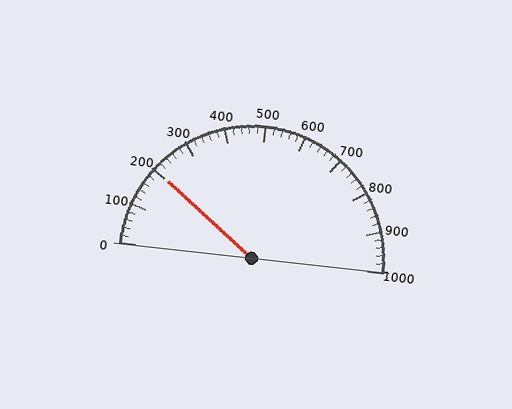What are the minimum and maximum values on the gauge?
The gauge ranges from 0 to 1000.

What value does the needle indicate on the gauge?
The needle indicates approximately 200.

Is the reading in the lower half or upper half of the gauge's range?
The reading is in the lower half of the range (0 to 1000).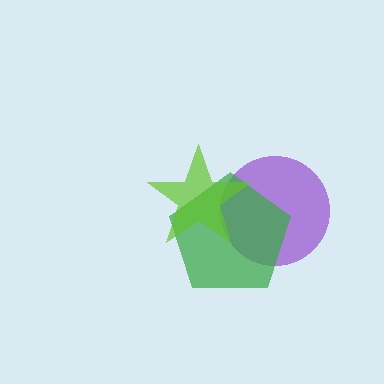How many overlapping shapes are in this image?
There are 3 overlapping shapes in the image.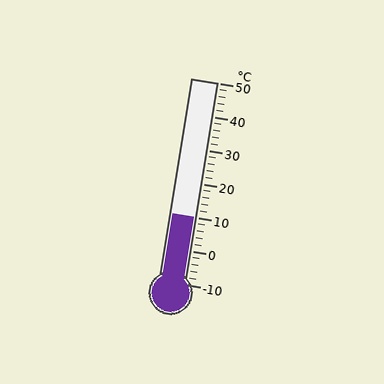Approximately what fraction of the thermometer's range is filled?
The thermometer is filled to approximately 35% of its range.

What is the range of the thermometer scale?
The thermometer scale ranges from -10°C to 50°C.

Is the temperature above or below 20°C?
The temperature is below 20°C.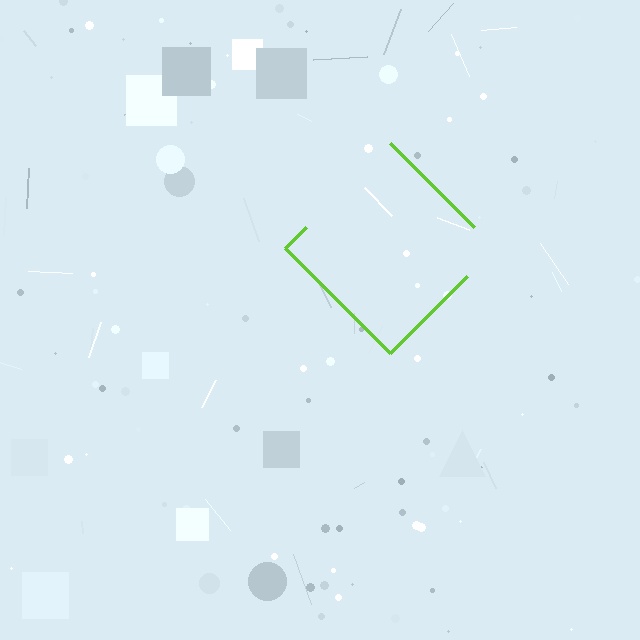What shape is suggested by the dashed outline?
The dashed outline suggests a diamond.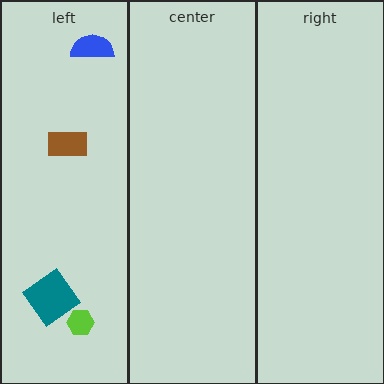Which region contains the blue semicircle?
The left region.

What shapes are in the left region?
The lime hexagon, the blue semicircle, the brown rectangle, the teal diamond.